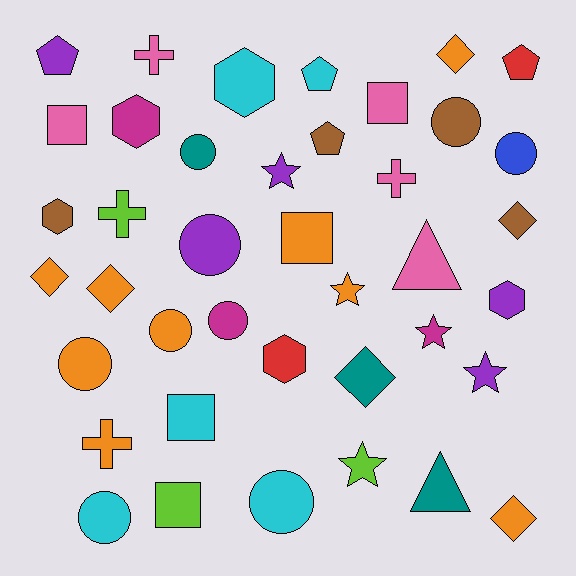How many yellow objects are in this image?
There are no yellow objects.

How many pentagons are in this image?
There are 4 pentagons.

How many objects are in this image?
There are 40 objects.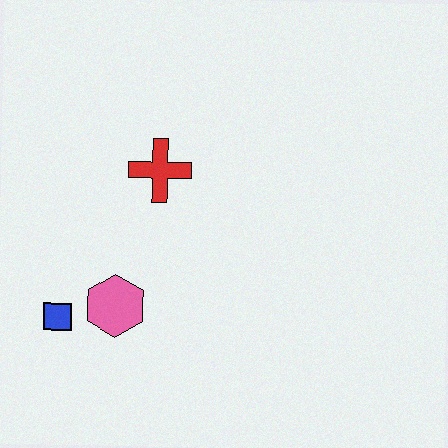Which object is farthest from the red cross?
The blue square is farthest from the red cross.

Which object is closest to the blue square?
The pink hexagon is closest to the blue square.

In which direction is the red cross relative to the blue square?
The red cross is above the blue square.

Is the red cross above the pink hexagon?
Yes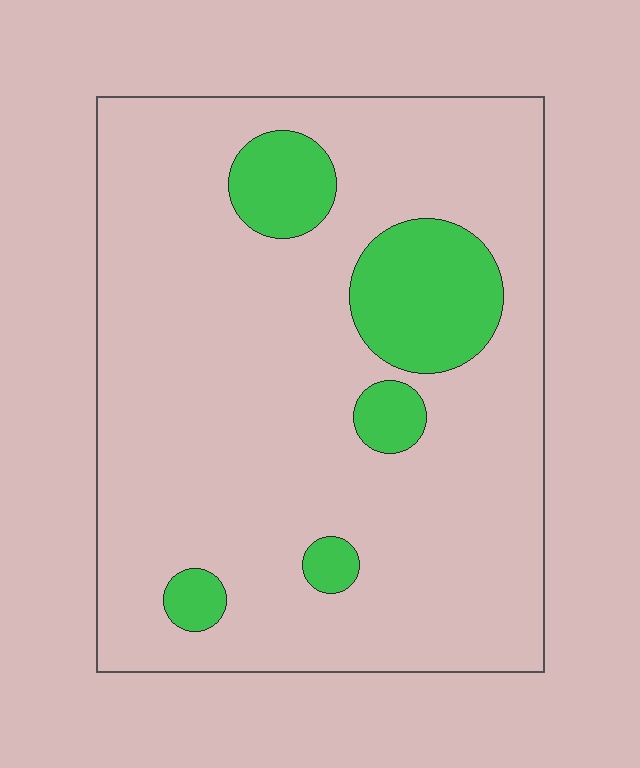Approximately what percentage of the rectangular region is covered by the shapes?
Approximately 15%.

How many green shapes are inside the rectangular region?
5.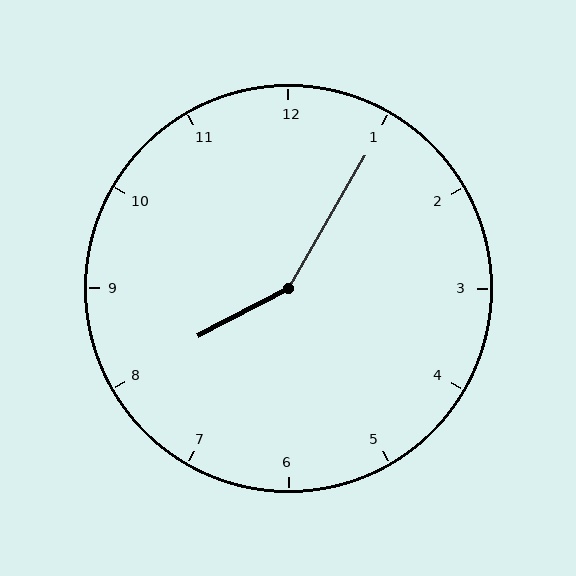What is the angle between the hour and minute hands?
Approximately 148 degrees.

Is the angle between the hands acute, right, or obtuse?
It is obtuse.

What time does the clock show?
8:05.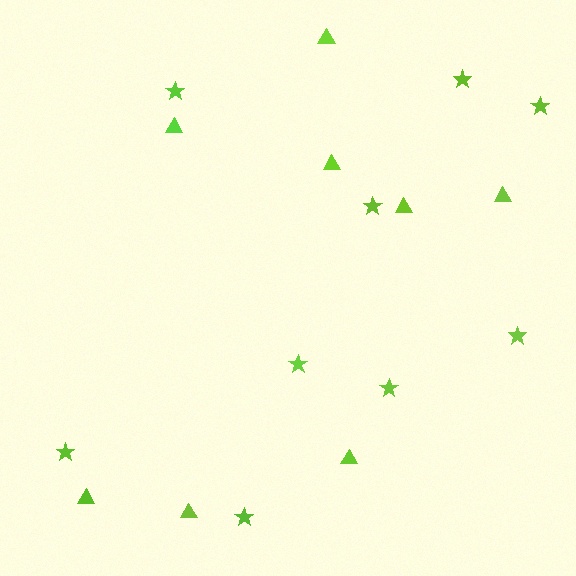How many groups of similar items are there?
There are 2 groups: one group of triangles (8) and one group of stars (9).